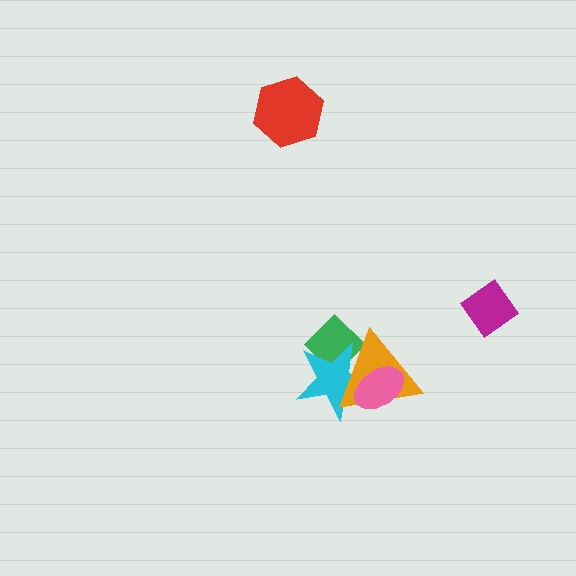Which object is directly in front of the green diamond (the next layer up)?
The cyan star is directly in front of the green diamond.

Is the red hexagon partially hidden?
No, no other shape covers it.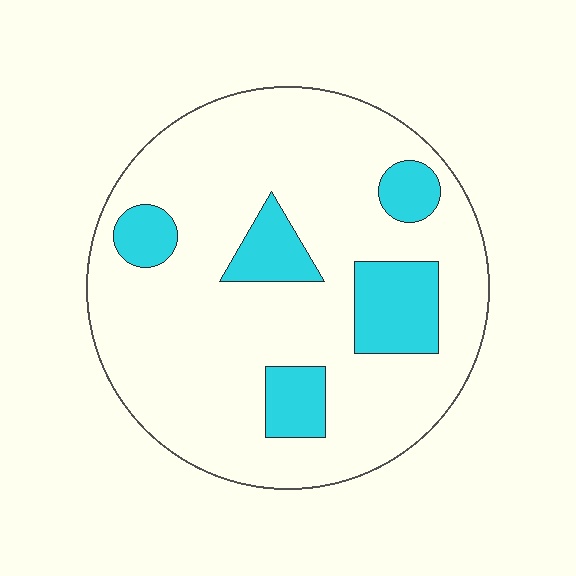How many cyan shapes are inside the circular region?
5.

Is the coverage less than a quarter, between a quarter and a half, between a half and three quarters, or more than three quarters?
Less than a quarter.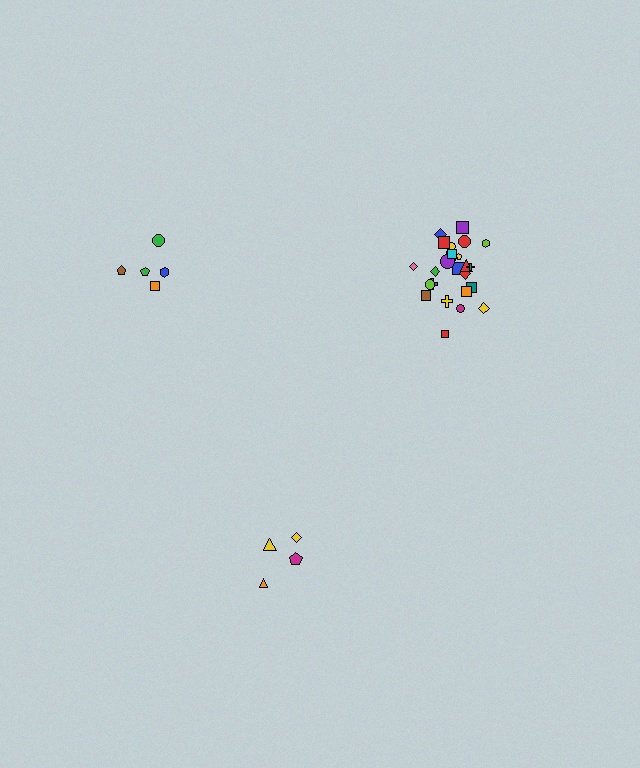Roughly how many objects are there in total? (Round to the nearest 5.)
Roughly 35 objects in total.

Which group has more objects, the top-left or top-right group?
The top-right group.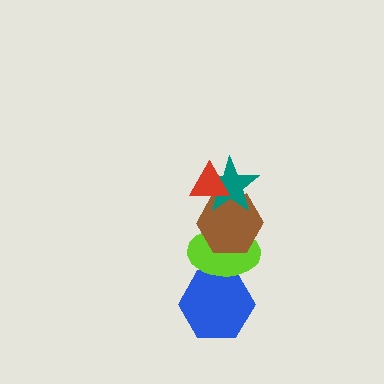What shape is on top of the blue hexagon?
The lime ellipse is on top of the blue hexagon.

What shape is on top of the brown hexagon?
The teal star is on top of the brown hexagon.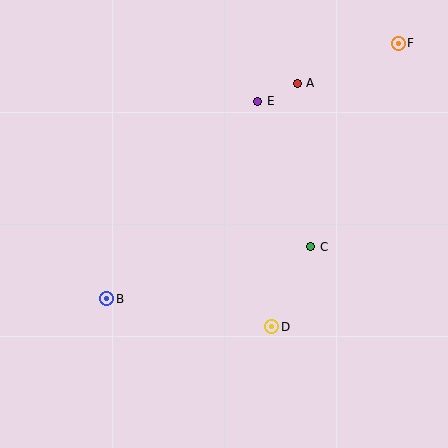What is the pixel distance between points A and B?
The distance between A and B is 288 pixels.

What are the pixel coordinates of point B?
Point B is at (107, 299).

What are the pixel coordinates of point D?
Point D is at (272, 327).